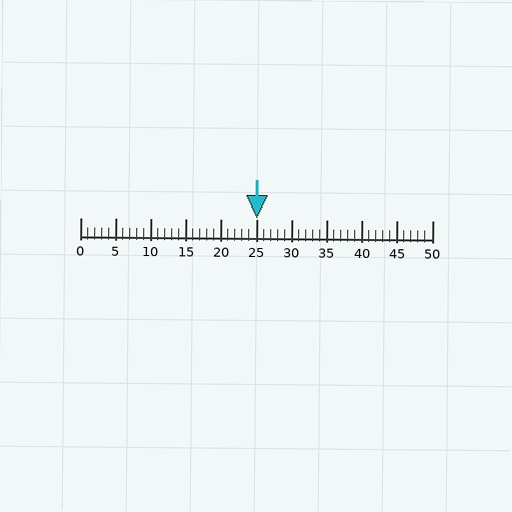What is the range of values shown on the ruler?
The ruler shows values from 0 to 50.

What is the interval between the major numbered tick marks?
The major tick marks are spaced 5 units apart.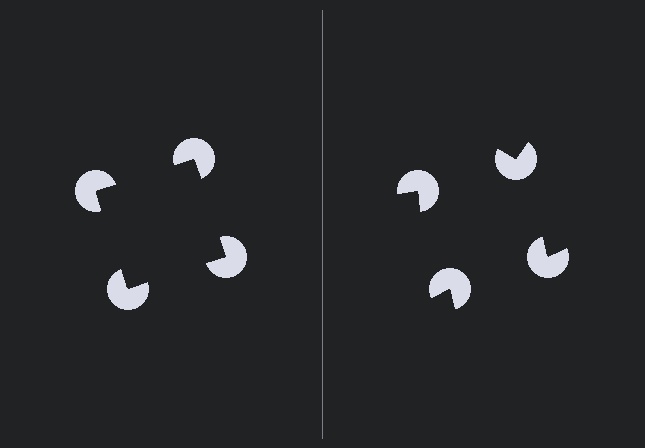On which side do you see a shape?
An illusory square appears on the left side. On the right side the wedge cuts are rotated, so no coherent shape forms.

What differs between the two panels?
The pac-man discs are positioned identically on both sides; only the wedge orientations differ. On the left they align to a square; on the right they are misaligned.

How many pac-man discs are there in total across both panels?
8 — 4 on each side.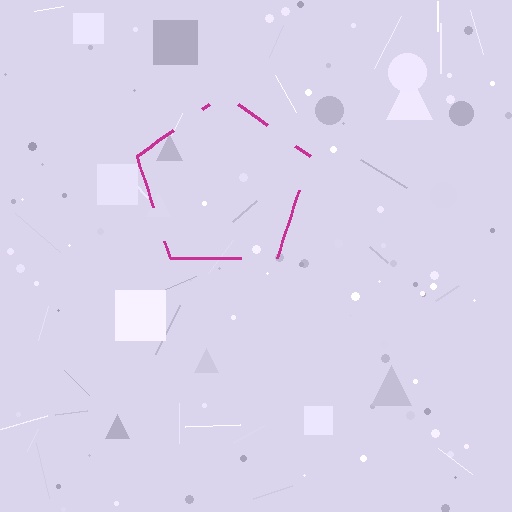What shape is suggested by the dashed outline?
The dashed outline suggests a pentagon.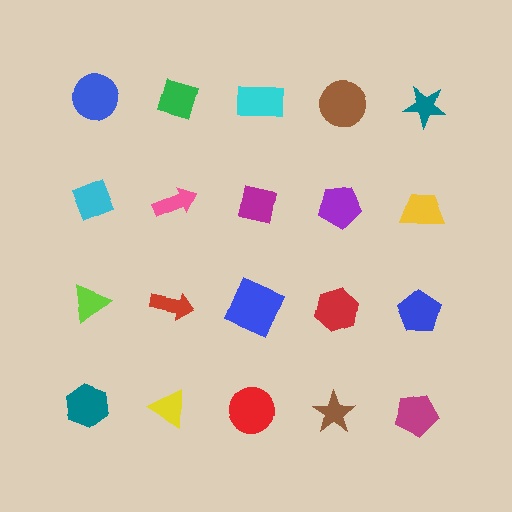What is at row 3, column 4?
A red hexagon.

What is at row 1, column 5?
A teal star.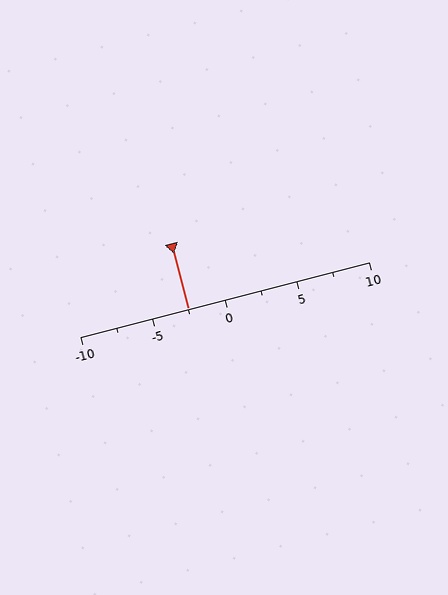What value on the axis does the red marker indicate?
The marker indicates approximately -2.5.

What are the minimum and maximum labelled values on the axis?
The axis runs from -10 to 10.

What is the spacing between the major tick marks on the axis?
The major ticks are spaced 5 apart.